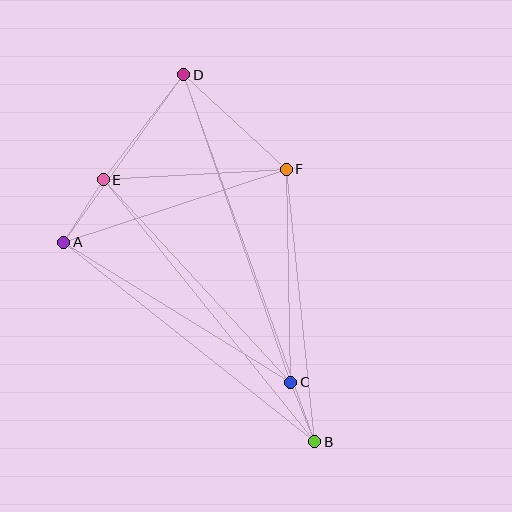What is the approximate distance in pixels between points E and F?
The distance between E and F is approximately 183 pixels.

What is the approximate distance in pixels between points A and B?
The distance between A and B is approximately 320 pixels.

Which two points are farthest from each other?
Points B and D are farthest from each other.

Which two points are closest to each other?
Points B and C are closest to each other.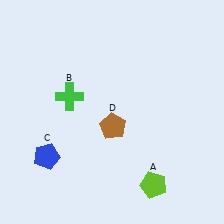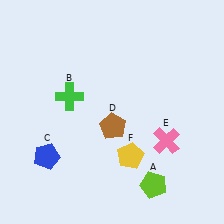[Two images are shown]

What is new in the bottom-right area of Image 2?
A yellow pentagon (F) was added in the bottom-right area of Image 2.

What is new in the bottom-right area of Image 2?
A pink cross (E) was added in the bottom-right area of Image 2.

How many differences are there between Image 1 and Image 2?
There are 2 differences between the two images.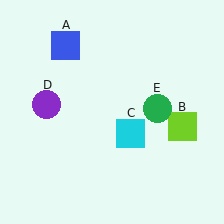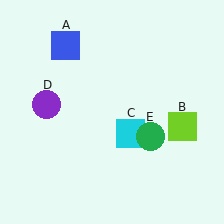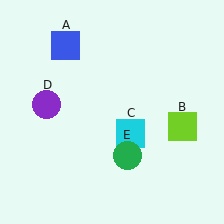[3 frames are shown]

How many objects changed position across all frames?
1 object changed position: green circle (object E).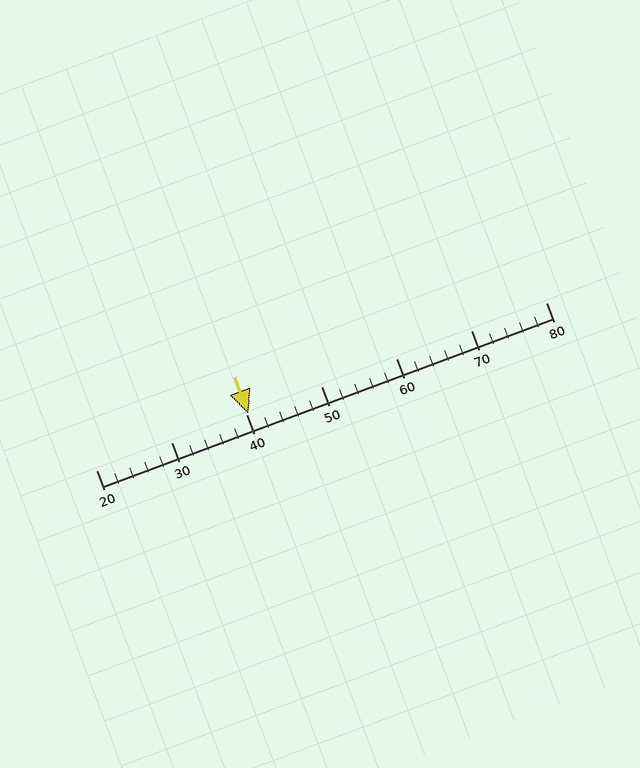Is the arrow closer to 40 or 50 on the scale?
The arrow is closer to 40.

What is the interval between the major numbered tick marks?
The major tick marks are spaced 10 units apart.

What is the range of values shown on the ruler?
The ruler shows values from 20 to 80.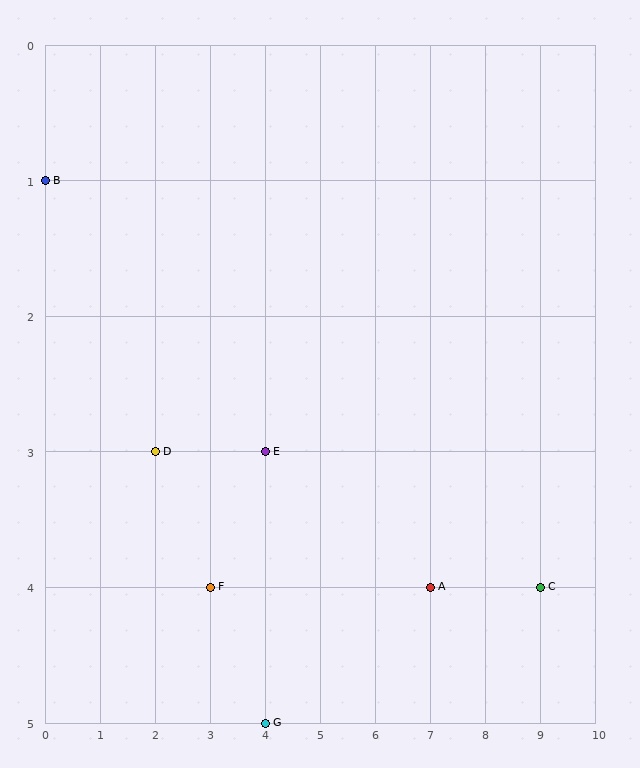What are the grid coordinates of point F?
Point F is at grid coordinates (3, 4).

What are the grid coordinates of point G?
Point G is at grid coordinates (4, 5).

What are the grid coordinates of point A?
Point A is at grid coordinates (7, 4).